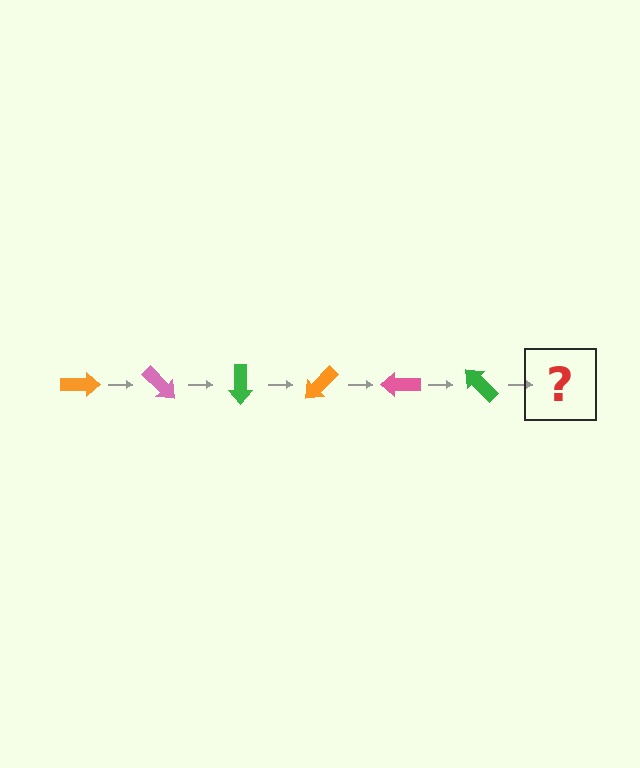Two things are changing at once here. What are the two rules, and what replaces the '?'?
The two rules are that it rotates 45 degrees each step and the color cycles through orange, pink, and green. The '?' should be an orange arrow, rotated 270 degrees from the start.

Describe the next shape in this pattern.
It should be an orange arrow, rotated 270 degrees from the start.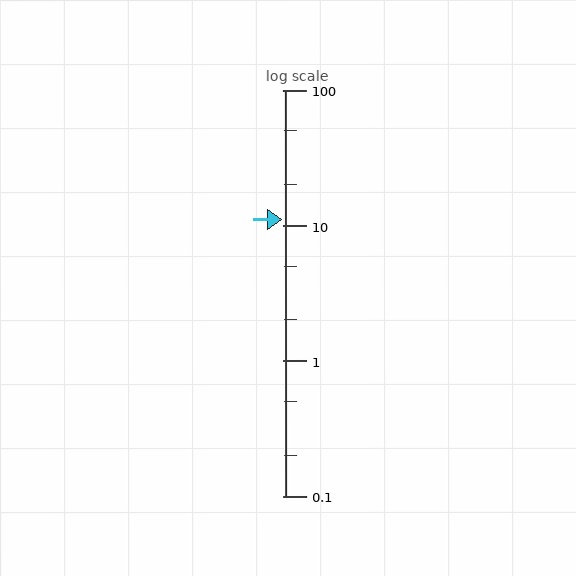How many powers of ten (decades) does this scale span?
The scale spans 3 decades, from 0.1 to 100.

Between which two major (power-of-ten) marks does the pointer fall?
The pointer is between 10 and 100.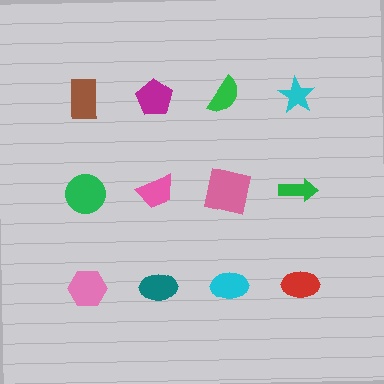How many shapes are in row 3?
4 shapes.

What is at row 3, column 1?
A pink hexagon.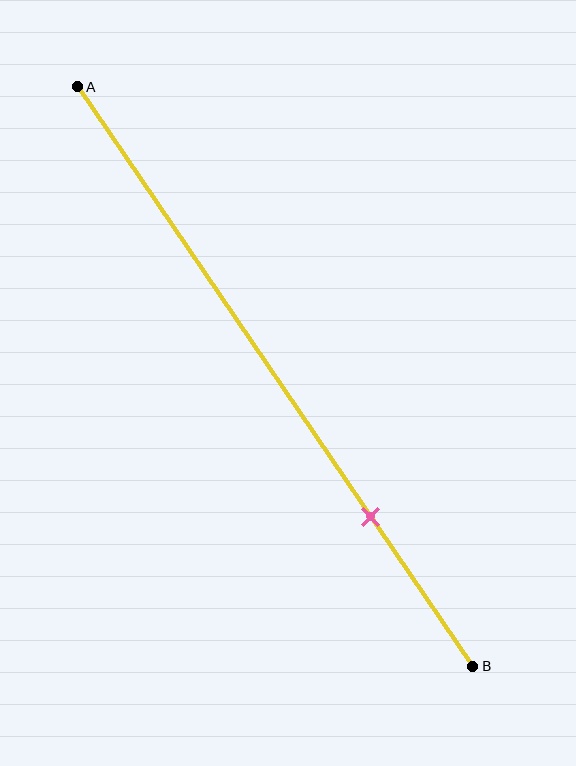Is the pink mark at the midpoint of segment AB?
No, the mark is at about 75% from A, not at the 50% midpoint.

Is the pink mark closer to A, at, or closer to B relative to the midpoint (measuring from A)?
The pink mark is closer to point B than the midpoint of segment AB.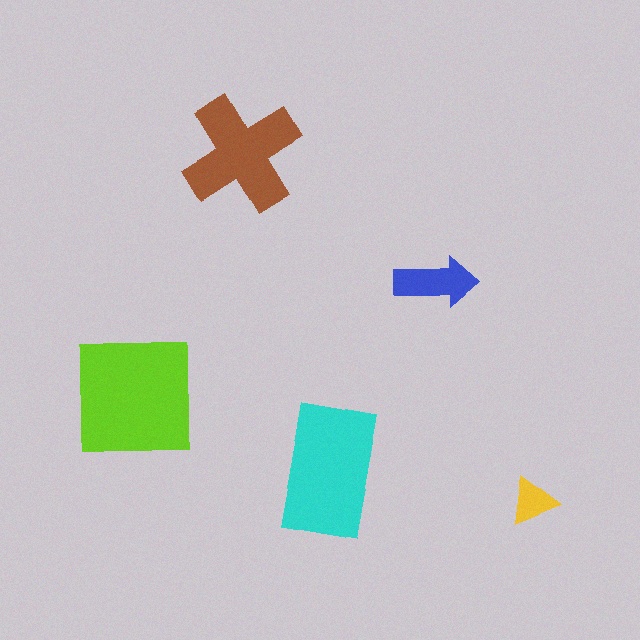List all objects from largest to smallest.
The lime square, the cyan rectangle, the brown cross, the blue arrow, the yellow triangle.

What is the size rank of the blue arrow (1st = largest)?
4th.